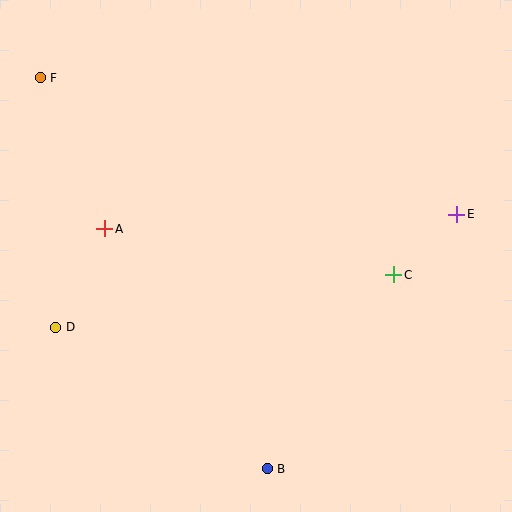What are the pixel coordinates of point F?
Point F is at (40, 78).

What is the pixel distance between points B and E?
The distance between B and E is 317 pixels.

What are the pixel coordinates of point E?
Point E is at (457, 214).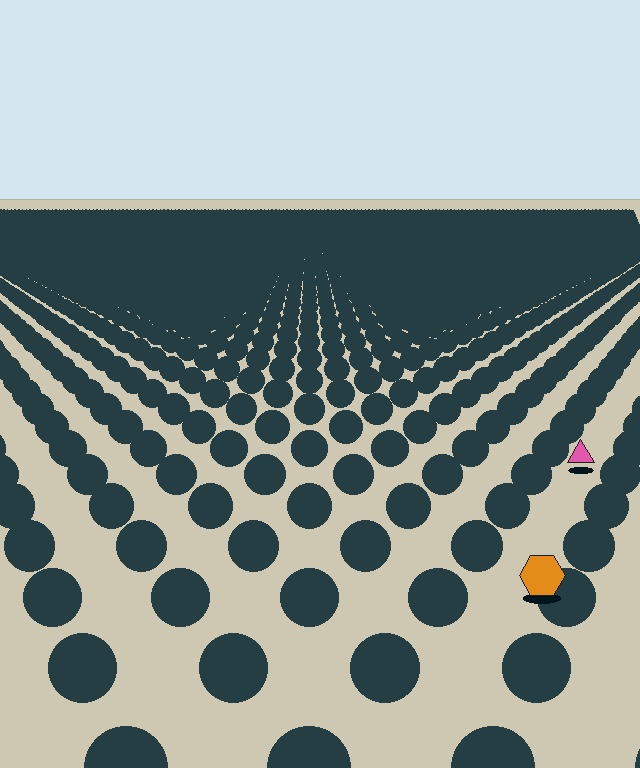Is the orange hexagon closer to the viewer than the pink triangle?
Yes. The orange hexagon is closer — you can tell from the texture gradient: the ground texture is coarser near it.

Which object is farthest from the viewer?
The pink triangle is farthest from the viewer. It appears smaller and the ground texture around it is denser.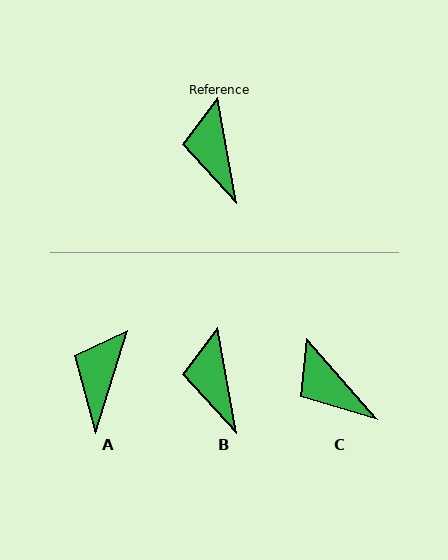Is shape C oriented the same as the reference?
No, it is off by about 31 degrees.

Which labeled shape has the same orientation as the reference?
B.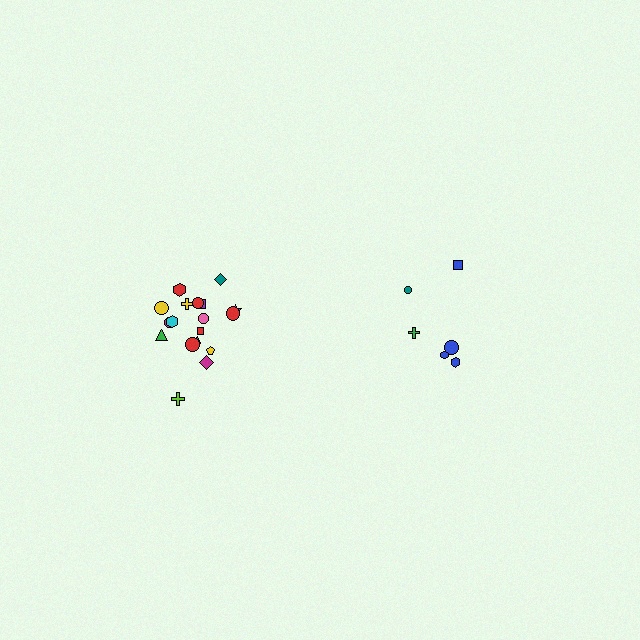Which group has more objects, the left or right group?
The left group.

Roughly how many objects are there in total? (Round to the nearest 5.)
Roughly 25 objects in total.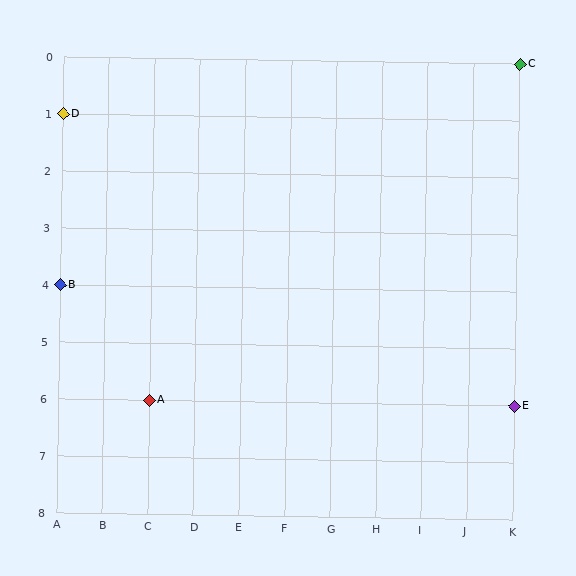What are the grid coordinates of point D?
Point D is at grid coordinates (A, 1).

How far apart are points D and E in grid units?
Points D and E are 10 columns and 5 rows apart (about 11.2 grid units diagonally).